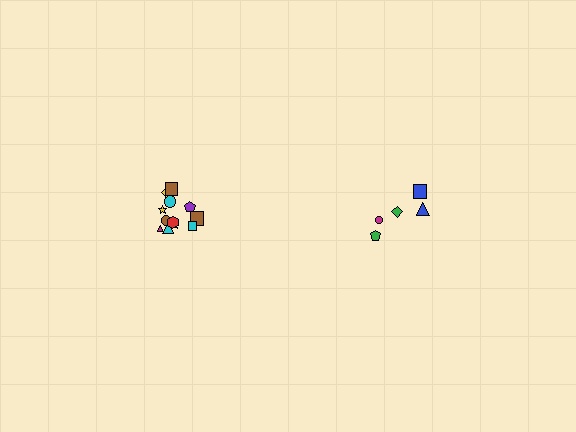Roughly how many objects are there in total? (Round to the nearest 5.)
Roughly 15 objects in total.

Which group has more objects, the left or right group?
The left group.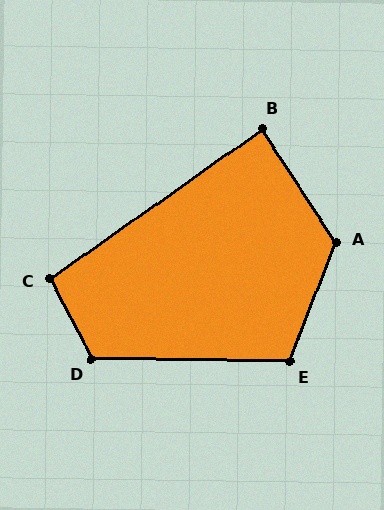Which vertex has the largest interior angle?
A, at approximately 126 degrees.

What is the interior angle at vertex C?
Approximately 98 degrees (obtuse).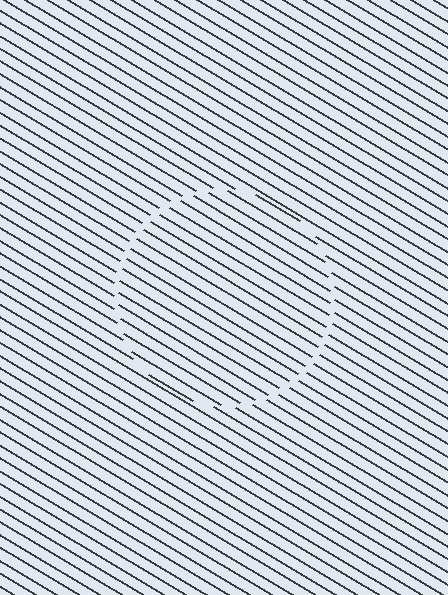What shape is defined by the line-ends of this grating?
An illusory circle. The interior of the shape contains the same grating, shifted by half a period — the contour is defined by the phase discontinuity where line-ends from the inner and outer gratings abut.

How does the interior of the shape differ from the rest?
The interior of the shape contains the same grating, shifted by half a period — the contour is defined by the phase discontinuity where line-ends from the inner and outer gratings abut.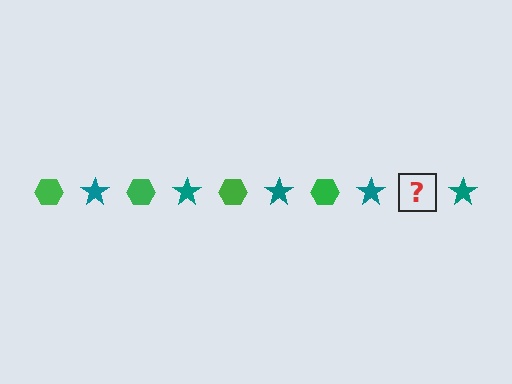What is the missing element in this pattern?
The missing element is a green hexagon.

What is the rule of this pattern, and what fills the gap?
The rule is that the pattern alternates between green hexagon and teal star. The gap should be filled with a green hexagon.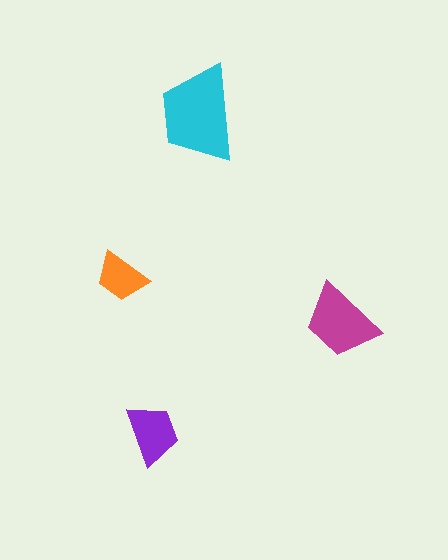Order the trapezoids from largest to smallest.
the cyan one, the magenta one, the purple one, the orange one.